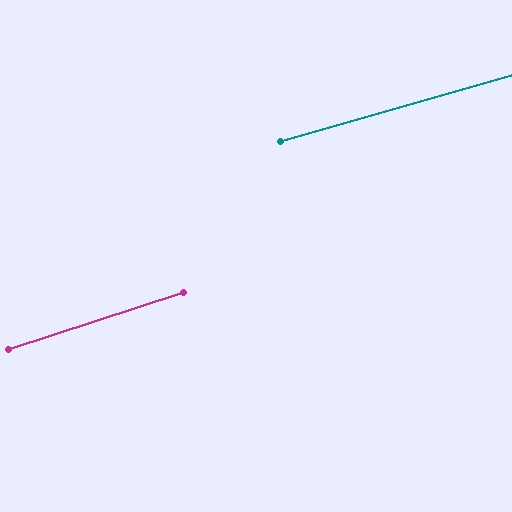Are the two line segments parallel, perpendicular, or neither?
Parallel — their directions differ by only 2.0°.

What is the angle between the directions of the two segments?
Approximately 2 degrees.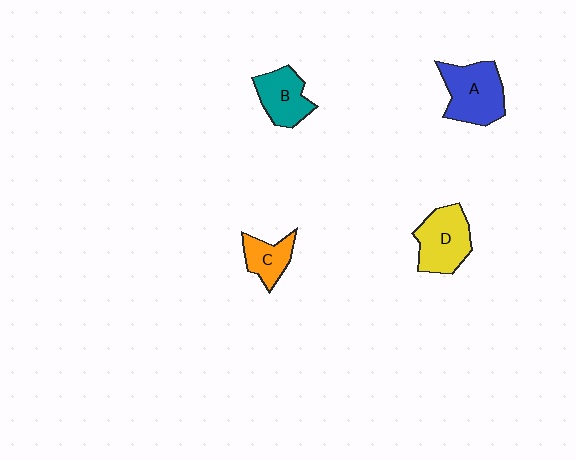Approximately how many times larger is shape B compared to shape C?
Approximately 1.3 times.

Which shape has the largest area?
Shape A (blue).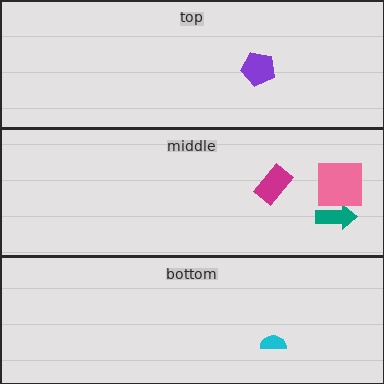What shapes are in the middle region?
The teal arrow, the magenta rectangle, the pink square.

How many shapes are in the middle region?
3.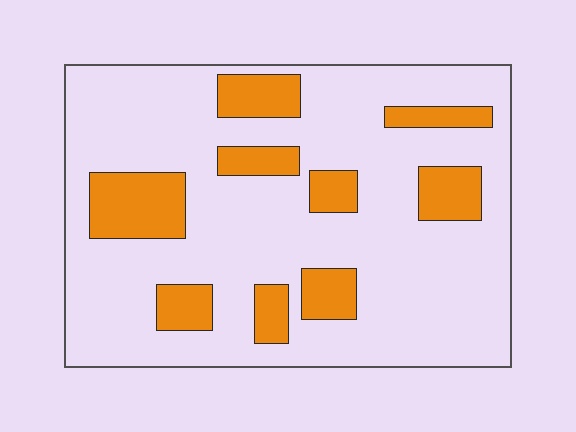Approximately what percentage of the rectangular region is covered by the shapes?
Approximately 20%.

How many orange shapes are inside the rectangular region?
9.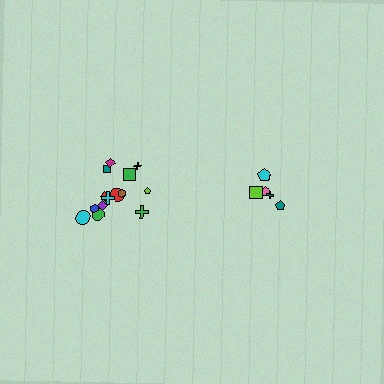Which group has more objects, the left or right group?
The left group.